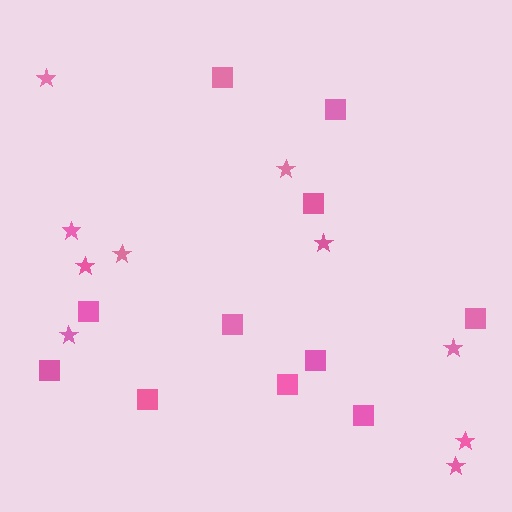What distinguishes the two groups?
There are 2 groups: one group of stars (10) and one group of squares (11).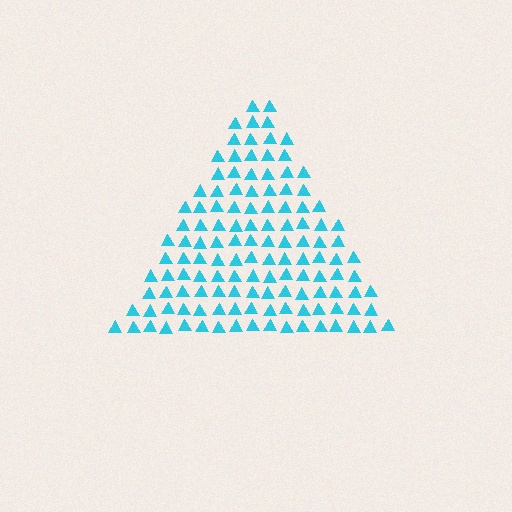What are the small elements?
The small elements are triangles.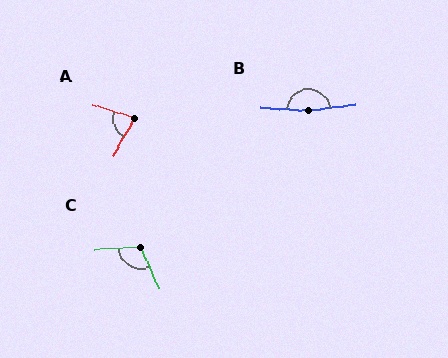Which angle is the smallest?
A, at approximately 78 degrees.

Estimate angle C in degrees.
Approximately 109 degrees.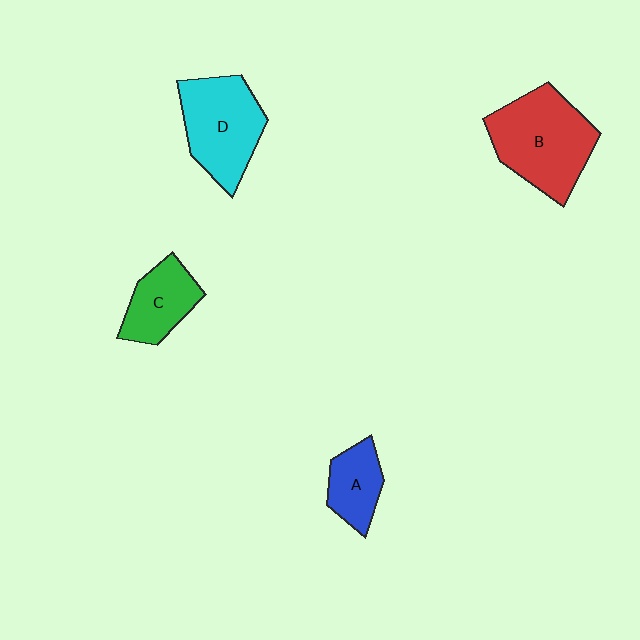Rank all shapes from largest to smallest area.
From largest to smallest: B (red), D (cyan), C (green), A (blue).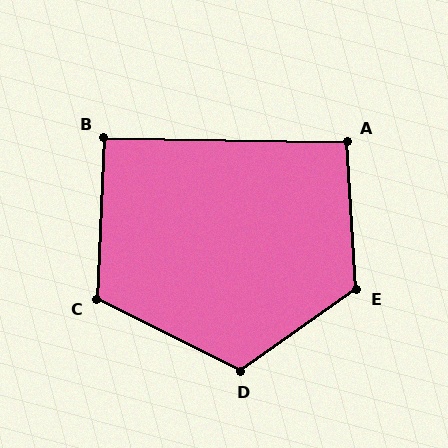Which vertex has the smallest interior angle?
B, at approximately 92 degrees.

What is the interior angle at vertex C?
Approximately 114 degrees (obtuse).